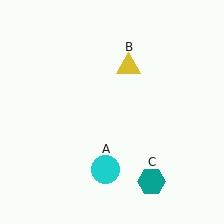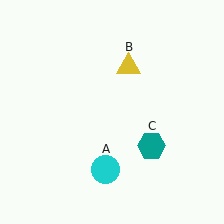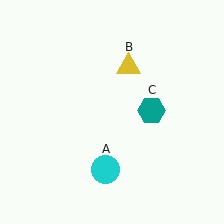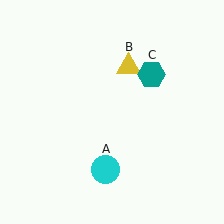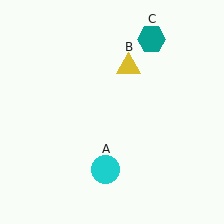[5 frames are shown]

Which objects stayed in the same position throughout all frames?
Cyan circle (object A) and yellow triangle (object B) remained stationary.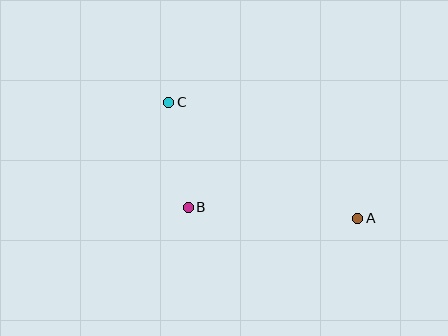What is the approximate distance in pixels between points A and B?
The distance between A and B is approximately 170 pixels.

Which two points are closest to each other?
Points B and C are closest to each other.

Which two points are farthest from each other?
Points A and C are farthest from each other.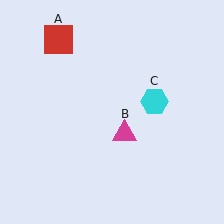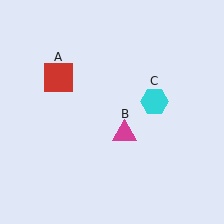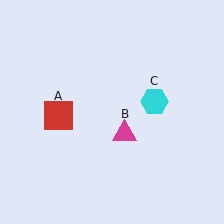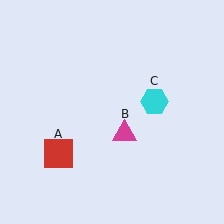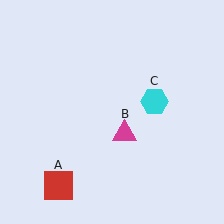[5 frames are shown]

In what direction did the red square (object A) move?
The red square (object A) moved down.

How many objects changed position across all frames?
1 object changed position: red square (object A).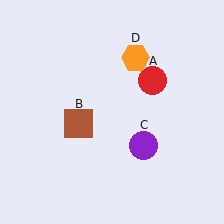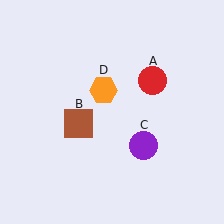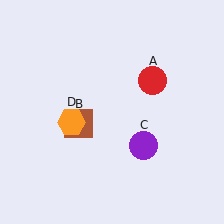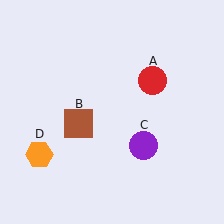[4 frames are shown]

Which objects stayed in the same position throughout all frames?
Red circle (object A) and brown square (object B) and purple circle (object C) remained stationary.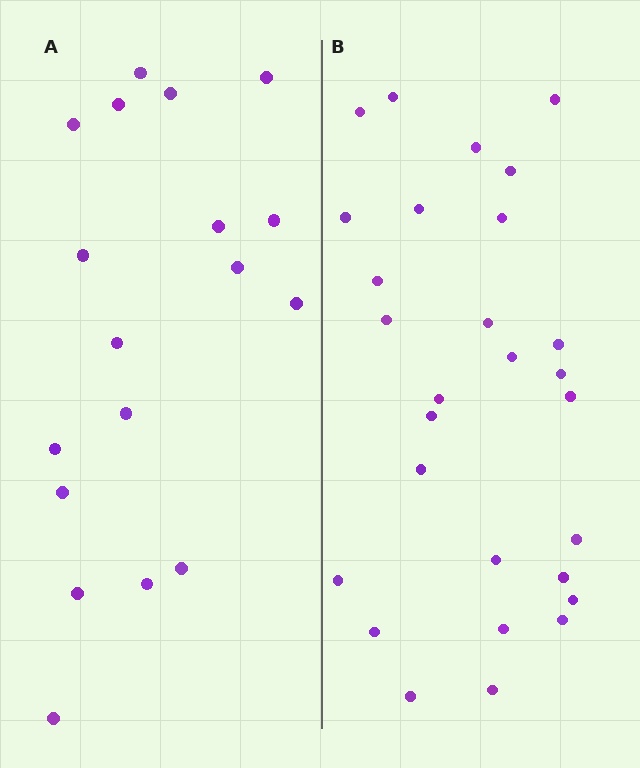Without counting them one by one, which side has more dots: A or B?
Region B (the right region) has more dots.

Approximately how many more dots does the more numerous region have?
Region B has roughly 10 or so more dots than region A.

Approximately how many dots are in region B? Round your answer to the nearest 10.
About 30 dots. (The exact count is 28, which rounds to 30.)